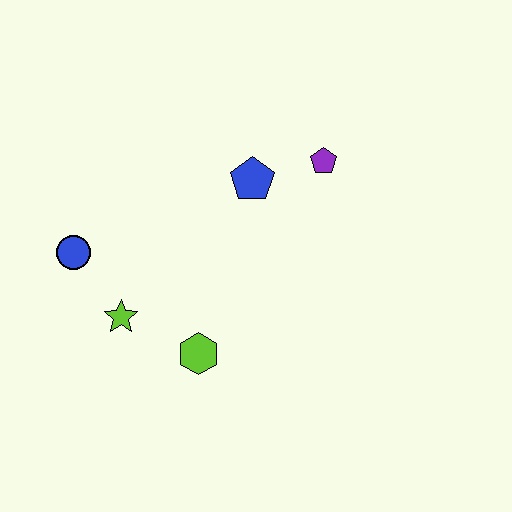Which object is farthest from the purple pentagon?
The blue circle is farthest from the purple pentagon.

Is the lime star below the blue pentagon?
Yes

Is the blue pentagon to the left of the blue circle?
No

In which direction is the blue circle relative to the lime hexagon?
The blue circle is to the left of the lime hexagon.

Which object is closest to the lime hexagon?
The lime star is closest to the lime hexagon.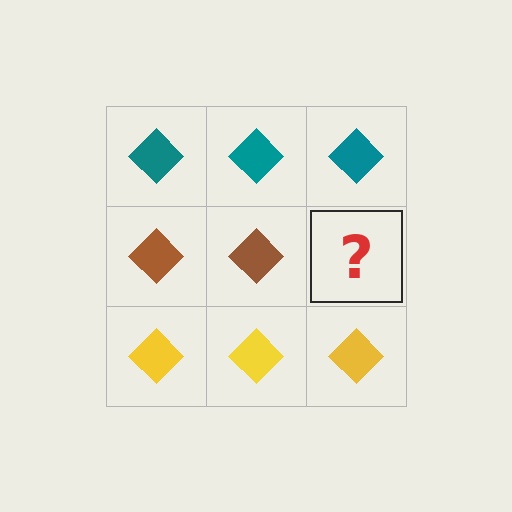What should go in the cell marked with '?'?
The missing cell should contain a brown diamond.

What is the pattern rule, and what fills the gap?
The rule is that each row has a consistent color. The gap should be filled with a brown diamond.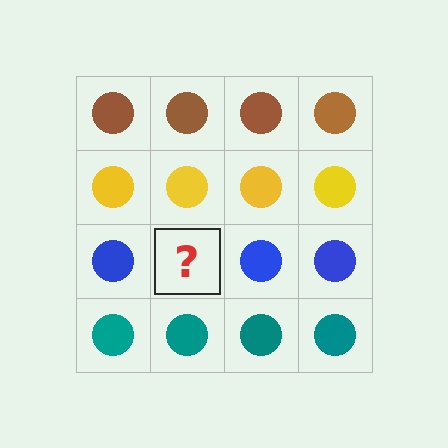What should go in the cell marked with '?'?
The missing cell should contain a blue circle.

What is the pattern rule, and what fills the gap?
The rule is that each row has a consistent color. The gap should be filled with a blue circle.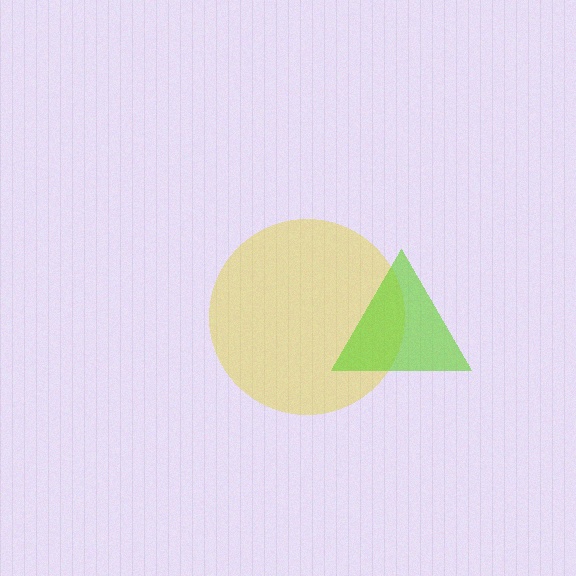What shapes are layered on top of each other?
The layered shapes are: a yellow circle, a lime triangle.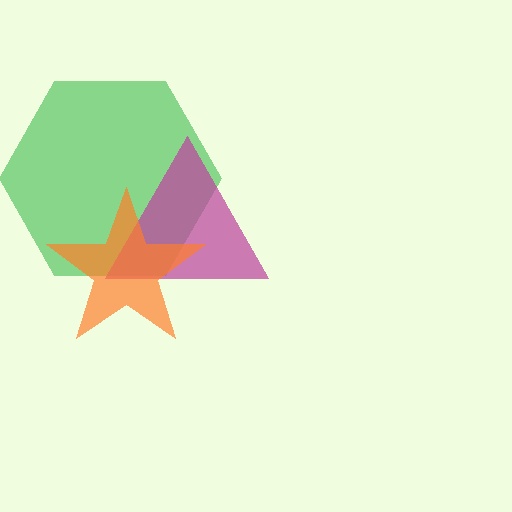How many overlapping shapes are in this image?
There are 3 overlapping shapes in the image.